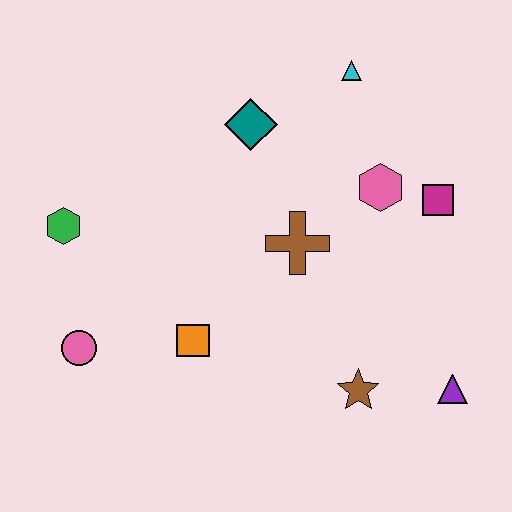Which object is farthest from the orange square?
The cyan triangle is farthest from the orange square.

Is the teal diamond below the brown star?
No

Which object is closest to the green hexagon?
The pink circle is closest to the green hexagon.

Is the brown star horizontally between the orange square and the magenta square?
Yes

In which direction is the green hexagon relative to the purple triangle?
The green hexagon is to the left of the purple triangle.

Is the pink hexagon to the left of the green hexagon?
No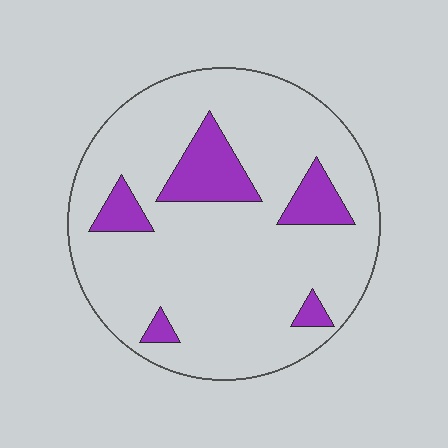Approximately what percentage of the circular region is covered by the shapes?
Approximately 15%.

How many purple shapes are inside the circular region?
5.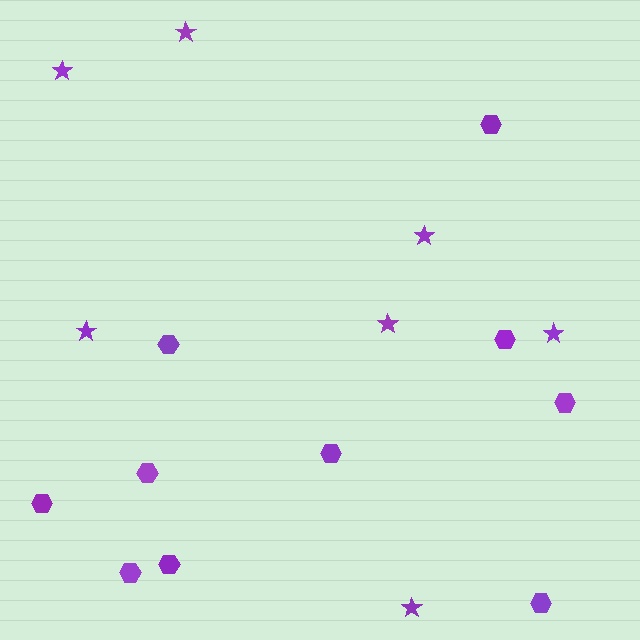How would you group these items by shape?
There are 2 groups: one group of stars (7) and one group of hexagons (10).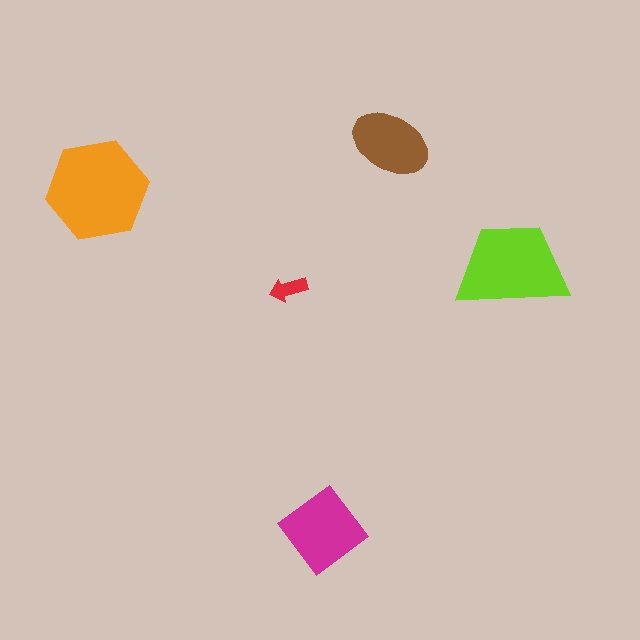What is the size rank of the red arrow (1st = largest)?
5th.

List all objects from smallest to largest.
The red arrow, the brown ellipse, the magenta diamond, the lime trapezoid, the orange hexagon.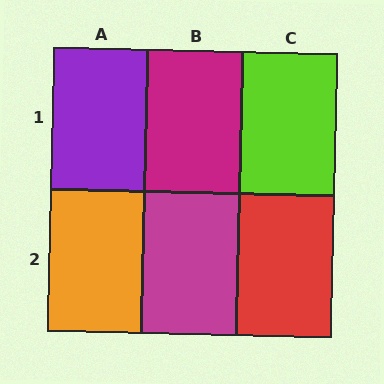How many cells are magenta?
2 cells are magenta.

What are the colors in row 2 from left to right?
Orange, magenta, red.